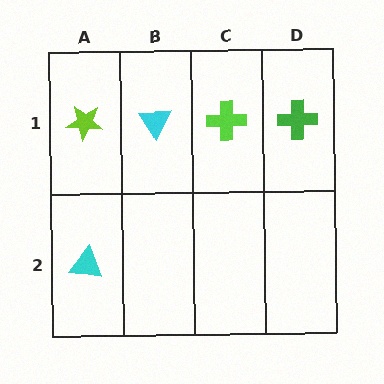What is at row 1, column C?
A lime cross.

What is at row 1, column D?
A green cross.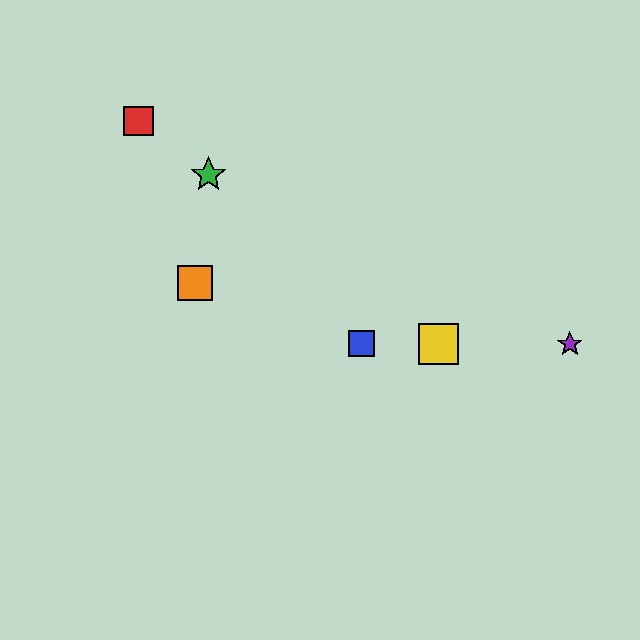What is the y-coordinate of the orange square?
The orange square is at y≈283.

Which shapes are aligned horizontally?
The blue square, the yellow square, the purple star are aligned horizontally.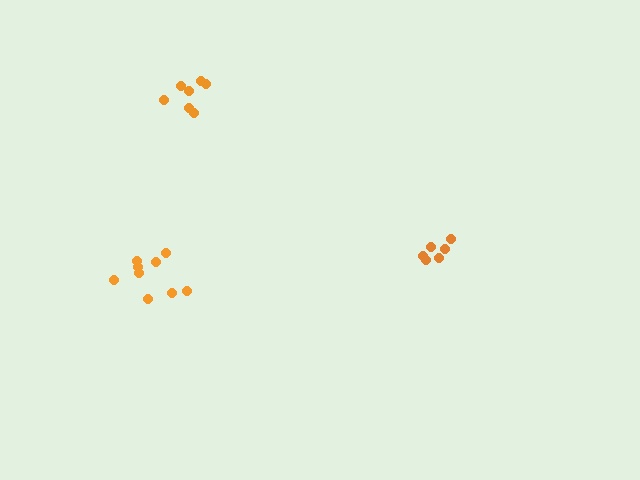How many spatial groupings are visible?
There are 3 spatial groupings.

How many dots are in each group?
Group 1: 9 dots, Group 2: 7 dots, Group 3: 6 dots (22 total).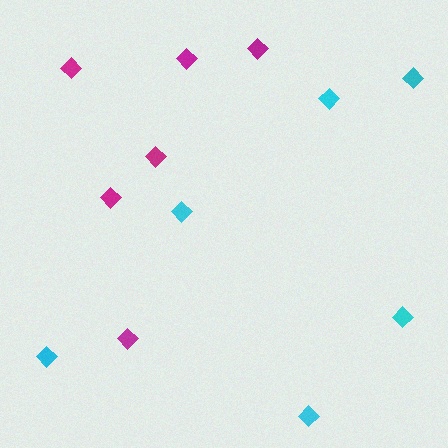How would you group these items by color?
There are 2 groups: one group of magenta diamonds (6) and one group of cyan diamonds (6).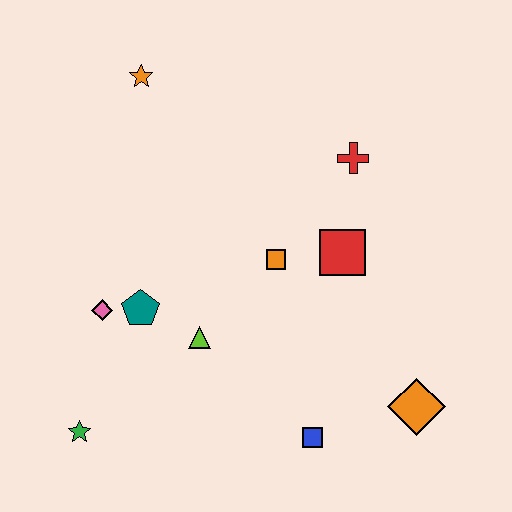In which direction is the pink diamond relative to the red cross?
The pink diamond is to the left of the red cross.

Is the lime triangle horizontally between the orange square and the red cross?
No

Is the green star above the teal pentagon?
No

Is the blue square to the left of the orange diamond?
Yes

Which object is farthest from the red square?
The green star is farthest from the red square.